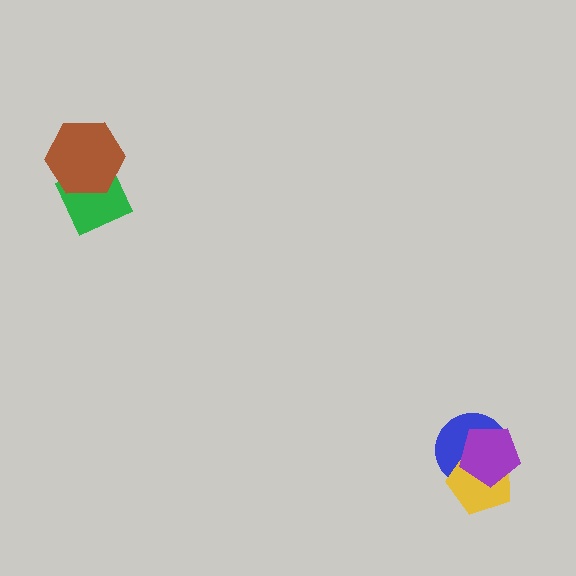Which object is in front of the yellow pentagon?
The purple pentagon is in front of the yellow pentagon.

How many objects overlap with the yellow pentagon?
2 objects overlap with the yellow pentagon.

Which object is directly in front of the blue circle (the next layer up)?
The yellow pentagon is directly in front of the blue circle.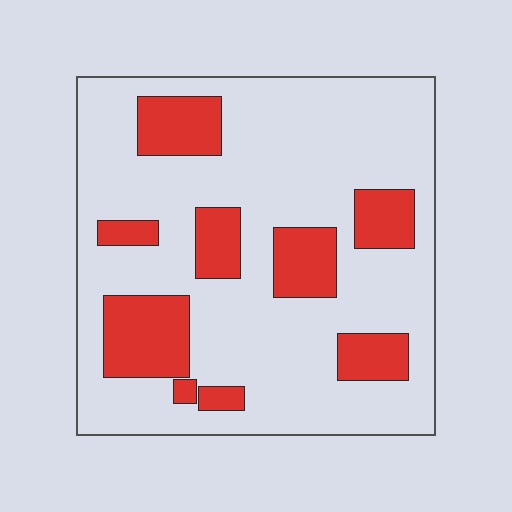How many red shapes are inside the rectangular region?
9.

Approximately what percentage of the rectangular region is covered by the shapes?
Approximately 25%.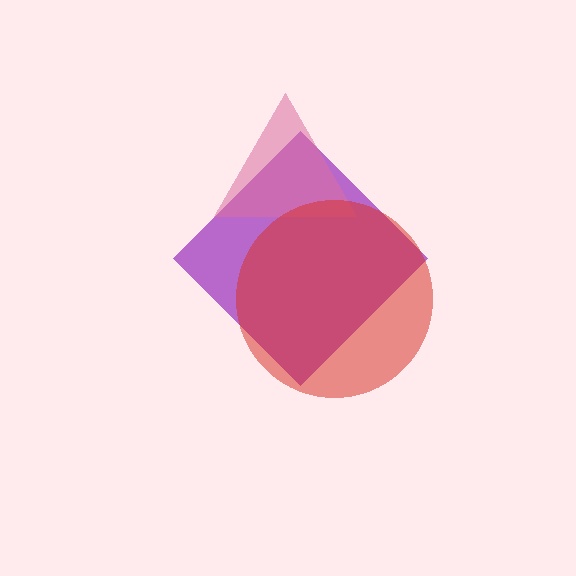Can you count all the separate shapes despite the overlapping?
Yes, there are 3 separate shapes.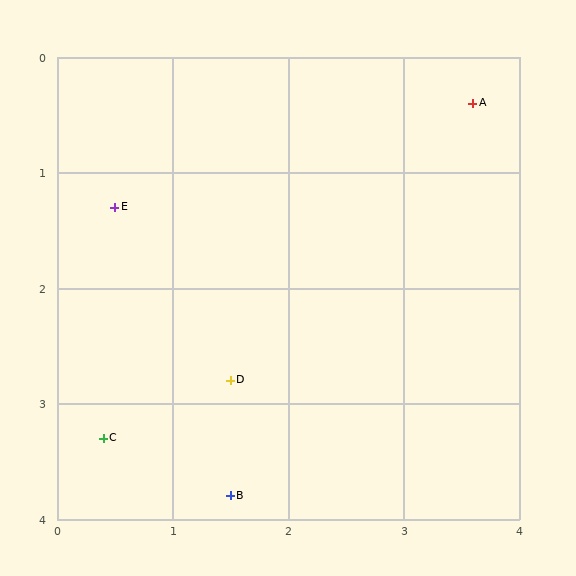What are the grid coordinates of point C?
Point C is at approximately (0.4, 3.3).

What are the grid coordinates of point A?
Point A is at approximately (3.6, 0.4).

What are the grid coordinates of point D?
Point D is at approximately (1.5, 2.8).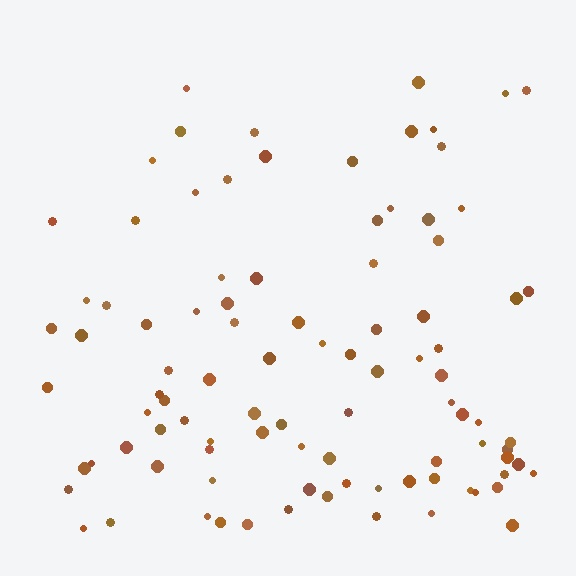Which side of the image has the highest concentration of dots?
The bottom.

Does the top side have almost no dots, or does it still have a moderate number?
Still a moderate number, just noticeably fewer than the bottom.